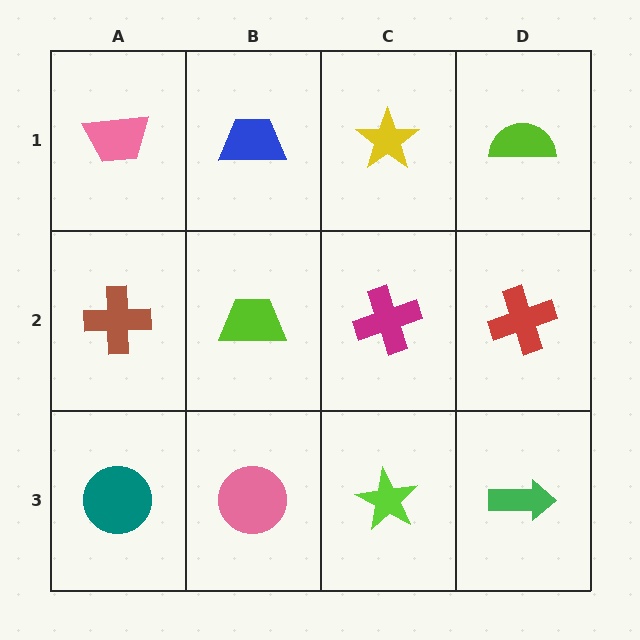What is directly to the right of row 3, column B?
A lime star.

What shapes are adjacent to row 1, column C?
A magenta cross (row 2, column C), a blue trapezoid (row 1, column B), a lime semicircle (row 1, column D).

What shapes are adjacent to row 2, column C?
A yellow star (row 1, column C), a lime star (row 3, column C), a lime trapezoid (row 2, column B), a red cross (row 2, column D).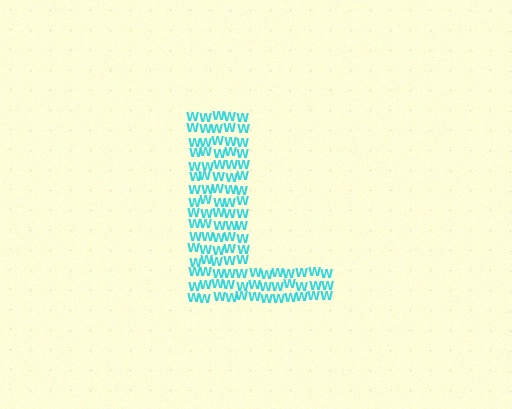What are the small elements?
The small elements are letter W's.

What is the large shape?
The large shape is the letter L.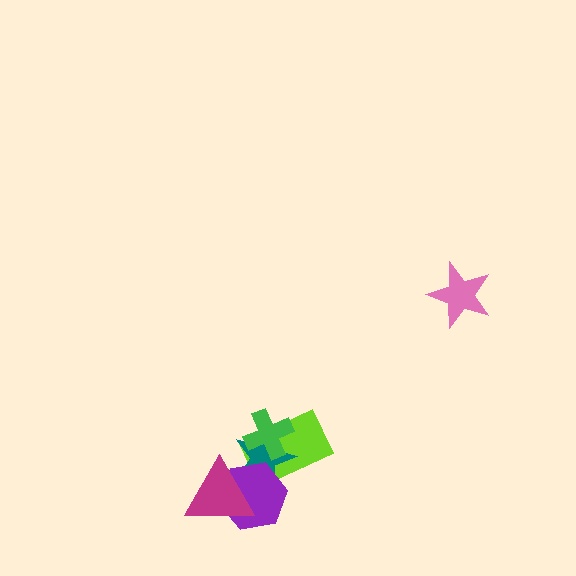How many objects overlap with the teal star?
4 objects overlap with the teal star.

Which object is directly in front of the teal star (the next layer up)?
The purple hexagon is directly in front of the teal star.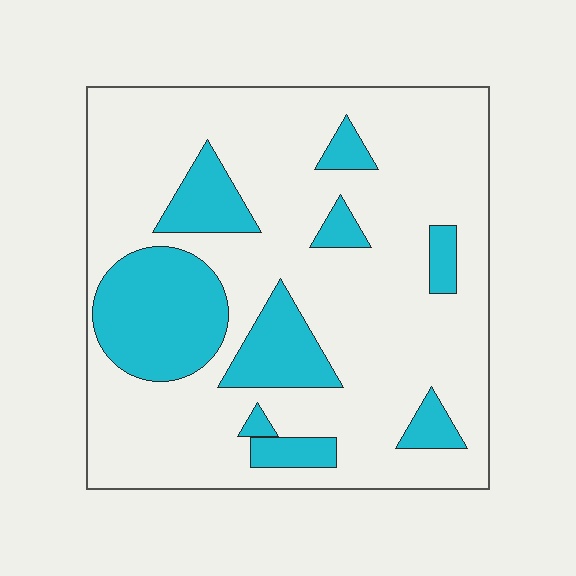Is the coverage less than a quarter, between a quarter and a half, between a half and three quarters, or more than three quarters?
Less than a quarter.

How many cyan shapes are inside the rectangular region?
9.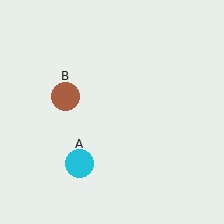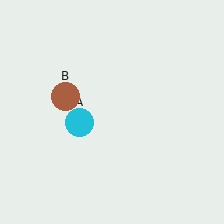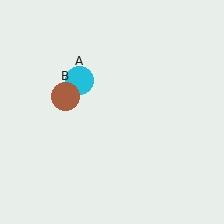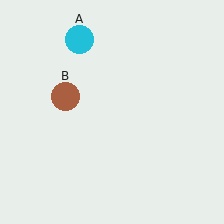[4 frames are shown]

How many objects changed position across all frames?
1 object changed position: cyan circle (object A).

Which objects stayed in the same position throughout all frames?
Brown circle (object B) remained stationary.